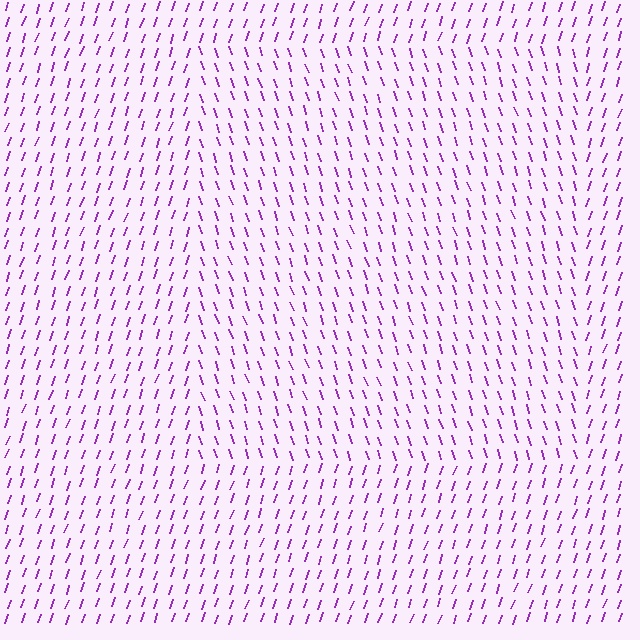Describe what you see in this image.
The image is filled with small purple line segments. A rectangle region in the image has lines oriented differently from the surrounding lines, creating a visible texture boundary.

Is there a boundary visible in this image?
Yes, there is a texture boundary formed by a change in line orientation.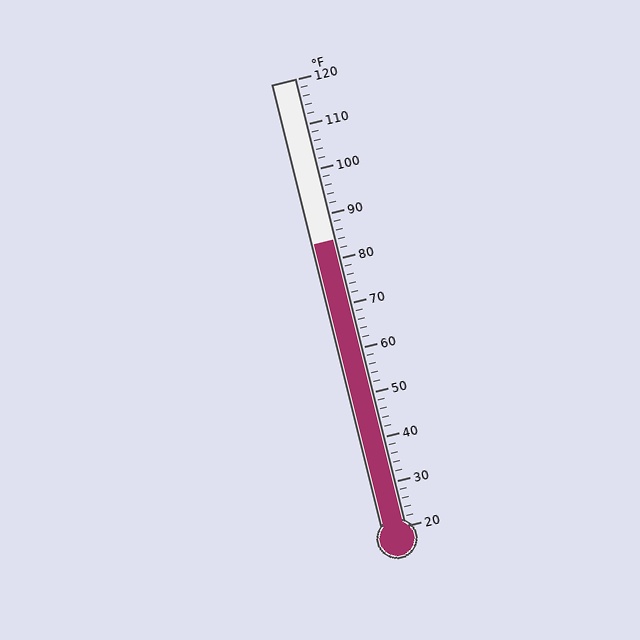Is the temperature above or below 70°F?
The temperature is above 70°F.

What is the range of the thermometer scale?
The thermometer scale ranges from 20°F to 120°F.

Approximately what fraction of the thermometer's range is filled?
The thermometer is filled to approximately 65% of its range.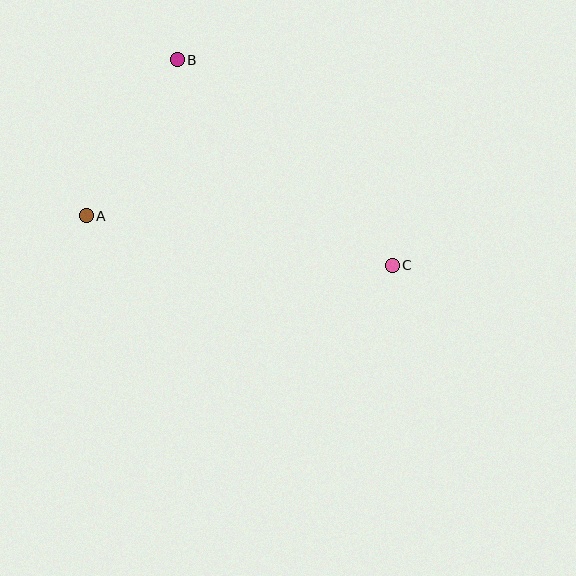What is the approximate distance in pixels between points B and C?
The distance between B and C is approximately 297 pixels.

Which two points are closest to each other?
Points A and B are closest to each other.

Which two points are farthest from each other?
Points A and C are farthest from each other.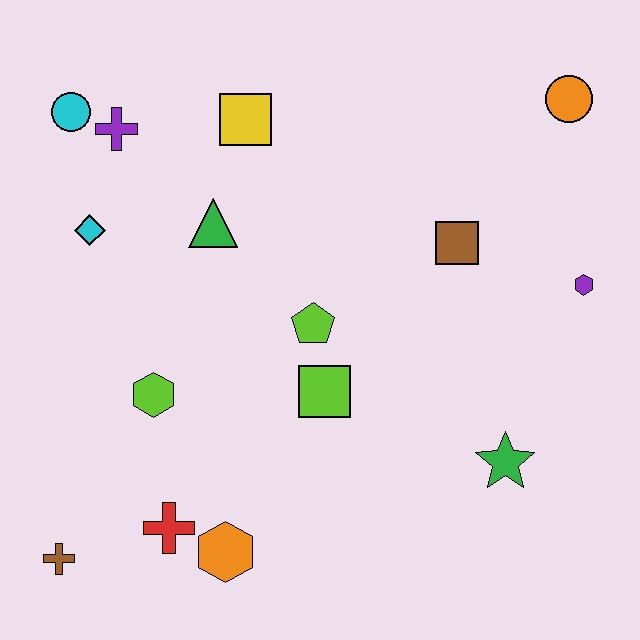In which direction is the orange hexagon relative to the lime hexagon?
The orange hexagon is below the lime hexagon.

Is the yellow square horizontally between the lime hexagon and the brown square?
Yes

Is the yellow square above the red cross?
Yes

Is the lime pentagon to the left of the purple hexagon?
Yes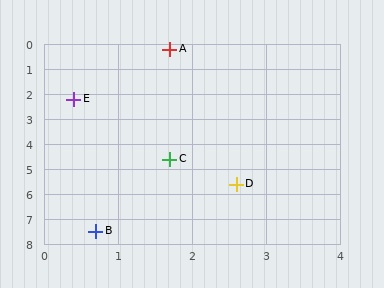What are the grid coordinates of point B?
Point B is at approximately (0.7, 7.5).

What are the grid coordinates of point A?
Point A is at approximately (1.7, 0.2).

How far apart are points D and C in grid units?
Points D and C are about 1.3 grid units apart.